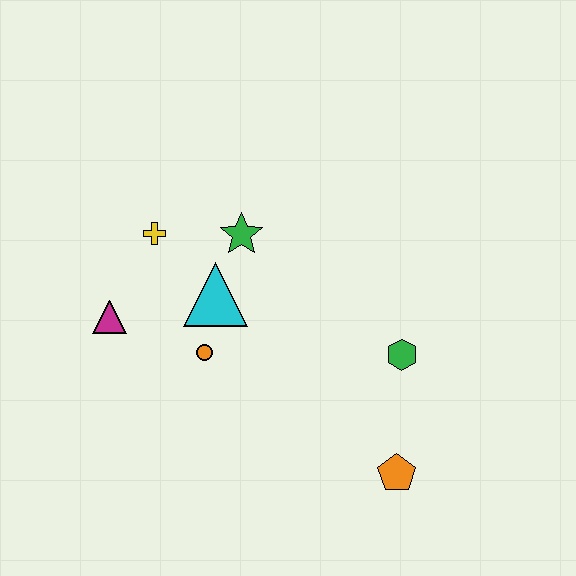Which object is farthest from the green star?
The orange pentagon is farthest from the green star.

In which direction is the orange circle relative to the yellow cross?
The orange circle is below the yellow cross.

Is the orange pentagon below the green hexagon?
Yes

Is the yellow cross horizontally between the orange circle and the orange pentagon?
No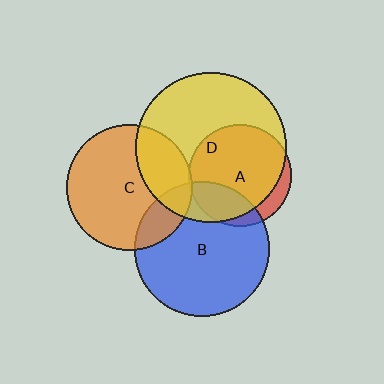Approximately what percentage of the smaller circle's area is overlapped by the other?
Approximately 5%.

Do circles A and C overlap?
Yes.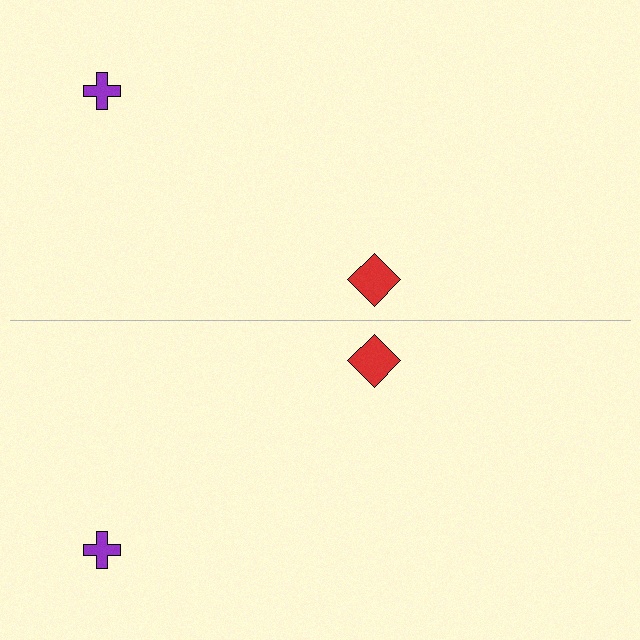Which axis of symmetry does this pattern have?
The pattern has a horizontal axis of symmetry running through the center of the image.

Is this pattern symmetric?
Yes, this pattern has bilateral (reflection) symmetry.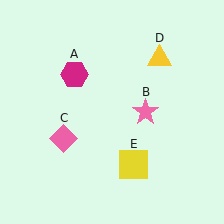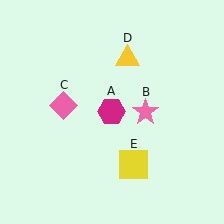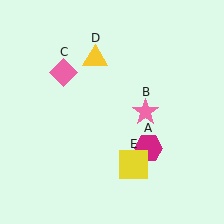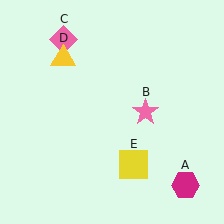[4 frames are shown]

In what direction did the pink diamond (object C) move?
The pink diamond (object C) moved up.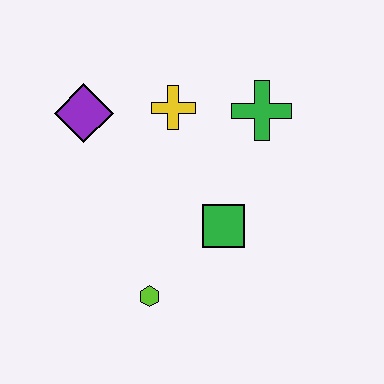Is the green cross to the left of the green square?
No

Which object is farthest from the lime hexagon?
The green cross is farthest from the lime hexagon.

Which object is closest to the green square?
The lime hexagon is closest to the green square.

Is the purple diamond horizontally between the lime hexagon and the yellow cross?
No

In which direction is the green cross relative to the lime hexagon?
The green cross is above the lime hexagon.